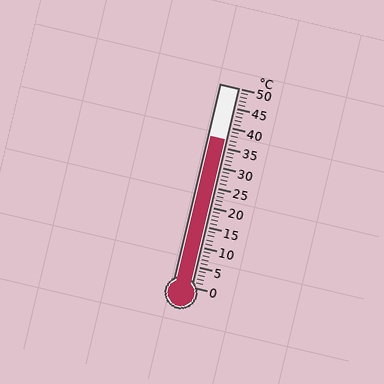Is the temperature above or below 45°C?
The temperature is below 45°C.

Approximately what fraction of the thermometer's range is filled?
The thermometer is filled to approximately 75% of its range.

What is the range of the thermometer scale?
The thermometer scale ranges from 0°C to 50°C.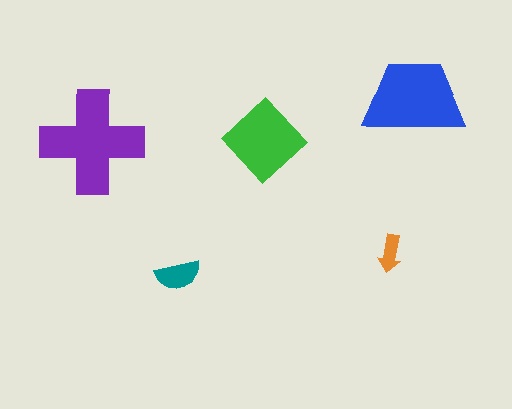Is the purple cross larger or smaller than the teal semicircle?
Larger.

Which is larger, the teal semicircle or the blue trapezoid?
The blue trapezoid.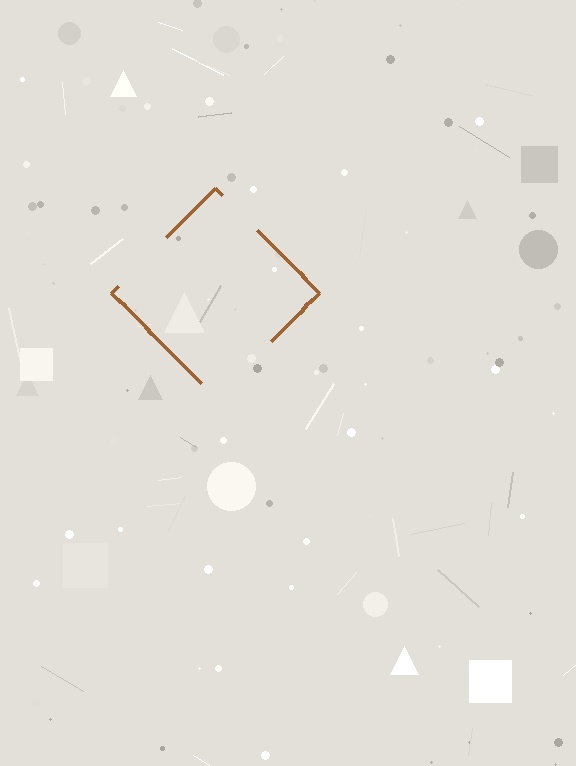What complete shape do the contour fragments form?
The contour fragments form a diamond.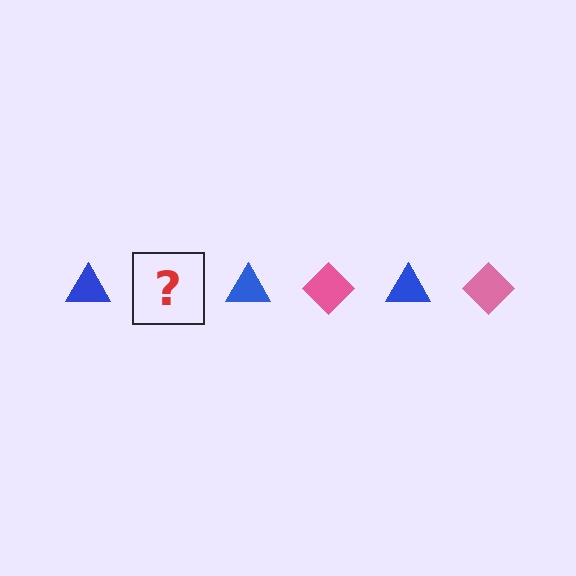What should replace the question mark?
The question mark should be replaced with a pink diamond.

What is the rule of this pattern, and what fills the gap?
The rule is that the pattern alternates between blue triangle and pink diamond. The gap should be filled with a pink diamond.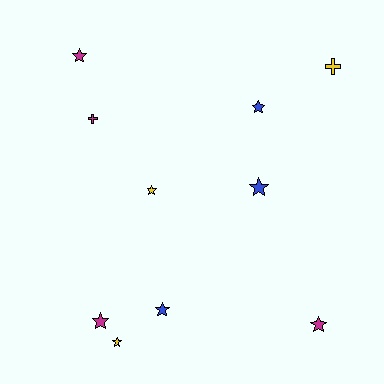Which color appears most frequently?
Magenta, with 4 objects.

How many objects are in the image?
There are 10 objects.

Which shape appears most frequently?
Star, with 8 objects.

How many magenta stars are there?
There are 3 magenta stars.